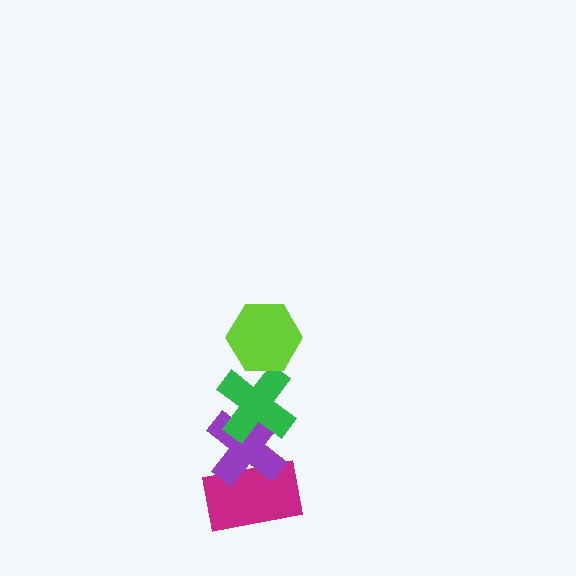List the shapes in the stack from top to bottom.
From top to bottom: the lime hexagon, the green cross, the purple cross, the magenta rectangle.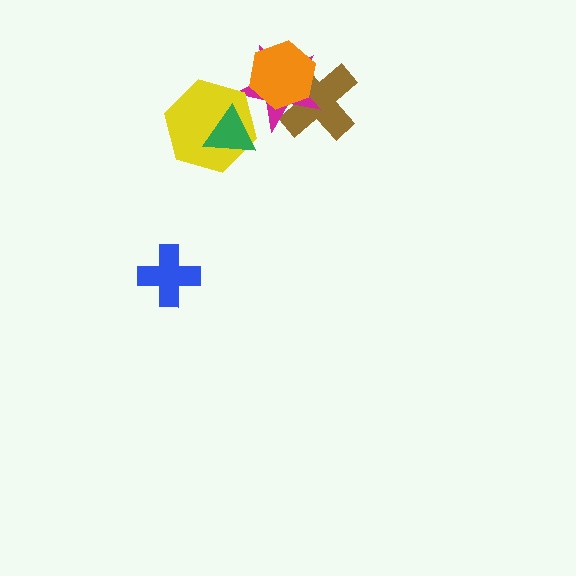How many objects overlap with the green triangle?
2 objects overlap with the green triangle.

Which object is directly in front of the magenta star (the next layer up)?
The yellow hexagon is directly in front of the magenta star.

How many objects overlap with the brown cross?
2 objects overlap with the brown cross.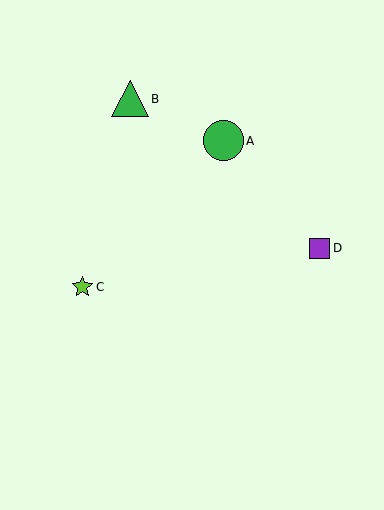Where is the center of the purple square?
The center of the purple square is at (320, 248).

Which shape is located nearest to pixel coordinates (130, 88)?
The green triangle (labeled B) at (130, 99) is nearest to that location.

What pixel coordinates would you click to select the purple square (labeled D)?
Click at (320, 248) to select the purple square D.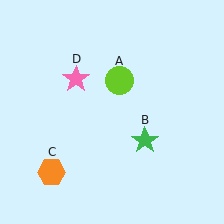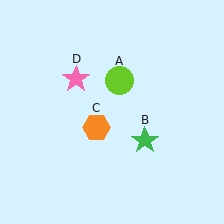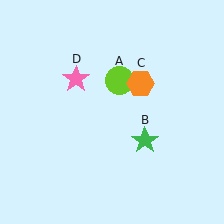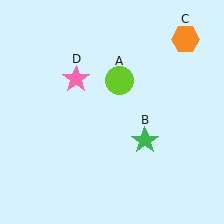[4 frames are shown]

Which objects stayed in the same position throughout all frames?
Lime circle (object A) and green star (object B) and pink star (object D) remained stationary.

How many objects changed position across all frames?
1 object changed position: orange hexagon (object C).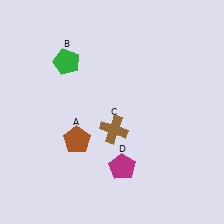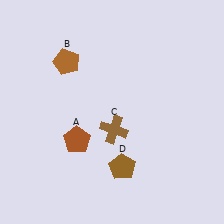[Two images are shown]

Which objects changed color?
B changed from green to brown. D changed from magenta to brown.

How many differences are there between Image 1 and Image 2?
There are 2 differences between the two images.